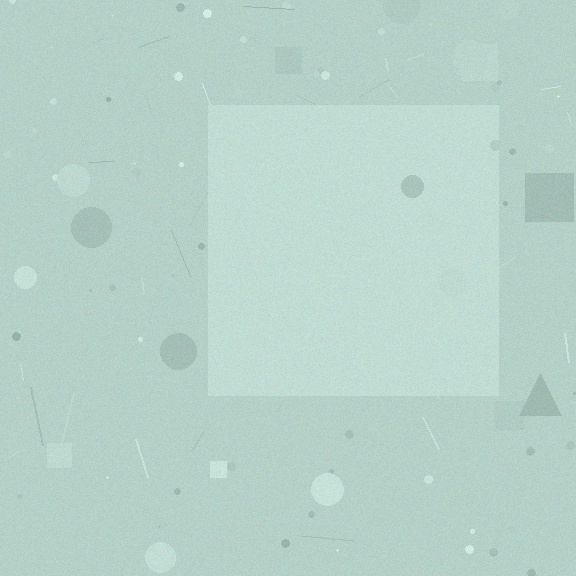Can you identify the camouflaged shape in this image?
The camouflaged shape is a square.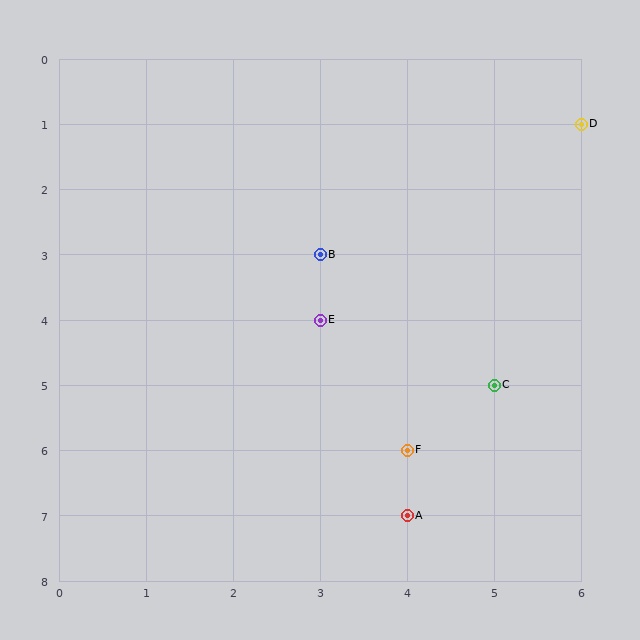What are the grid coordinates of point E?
Point E is at grid coordinates (3, 4).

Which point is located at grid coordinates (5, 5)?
Point C is at (5, 5).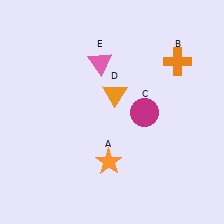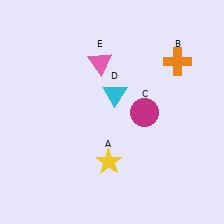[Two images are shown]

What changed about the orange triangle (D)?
In Image 1, D is orange. In Image 2, it changed to cyan.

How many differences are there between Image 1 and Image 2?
There are 2 differences between the two images.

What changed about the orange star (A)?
In Image 1, A is orange. In Image 2, it changed to yellow.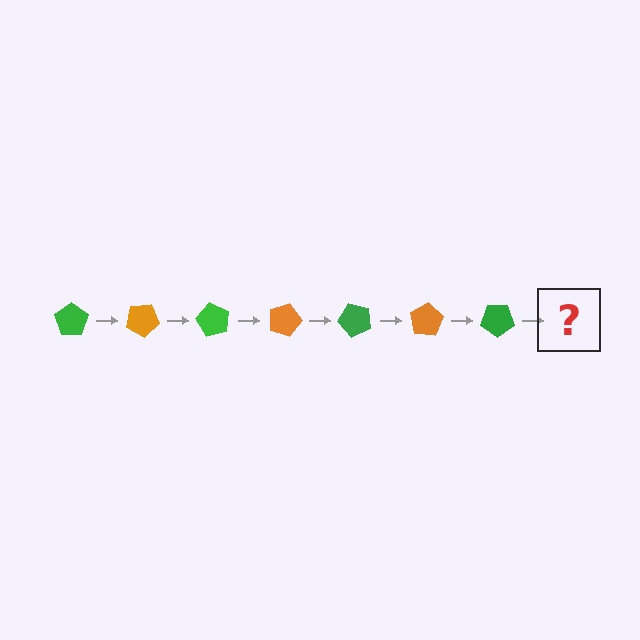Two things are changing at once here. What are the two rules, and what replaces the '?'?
The two rules are that it rotates 30 degrees each step and the color cycles through green and orange. The '?' should be an orange pentagon, rotated 210 degrees from the start.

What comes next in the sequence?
The next element should be an orange pentagon, rotated 210 degrees from the start.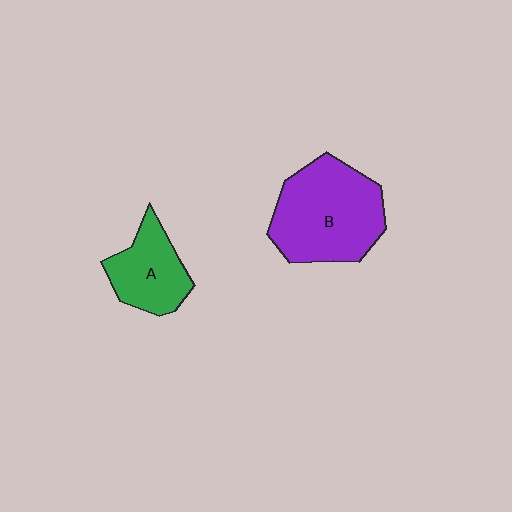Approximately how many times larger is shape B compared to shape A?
Approximately 1.8 times.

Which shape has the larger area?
Shape B (purple).